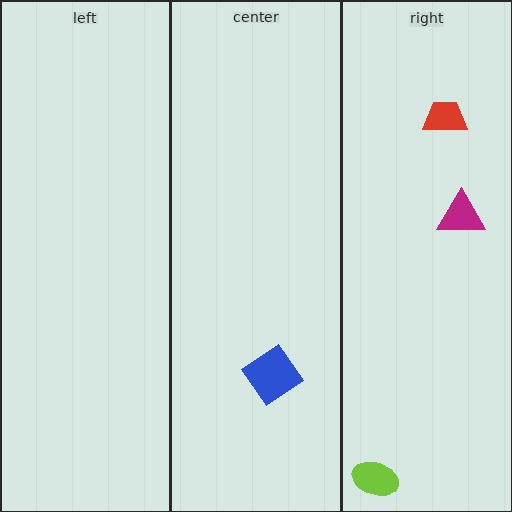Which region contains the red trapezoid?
The right region.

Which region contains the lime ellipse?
The right region.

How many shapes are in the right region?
3.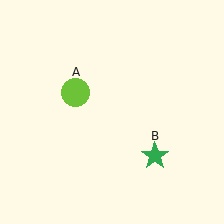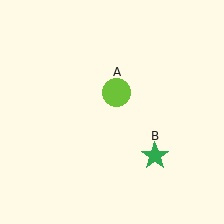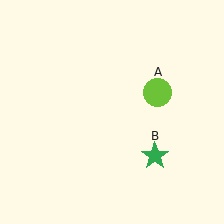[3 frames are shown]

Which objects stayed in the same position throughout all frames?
Green star (object B) remained stationary.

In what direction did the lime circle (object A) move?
The lime circle (object A) moved right.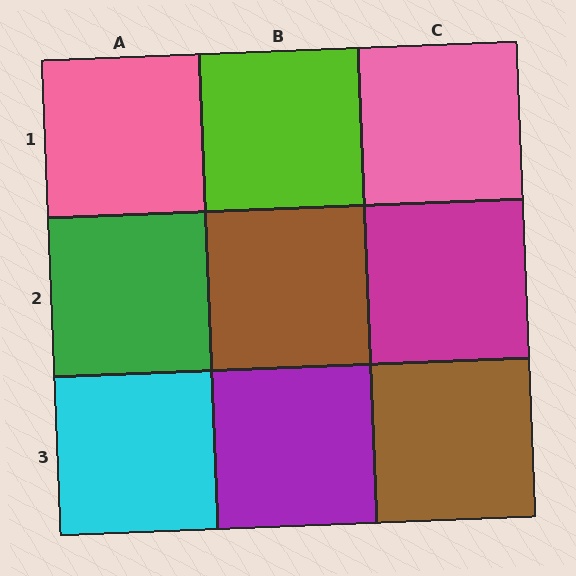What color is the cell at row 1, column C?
Pink.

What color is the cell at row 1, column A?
Pink.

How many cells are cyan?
1 cell is cyan.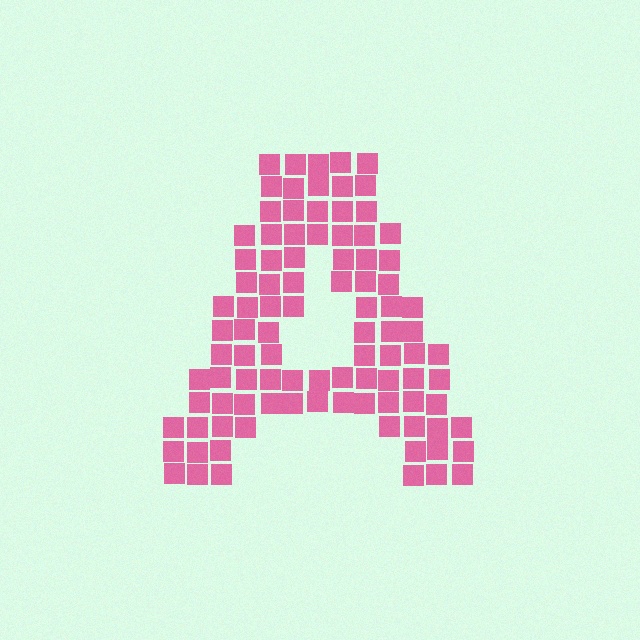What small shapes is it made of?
It is made of small squares.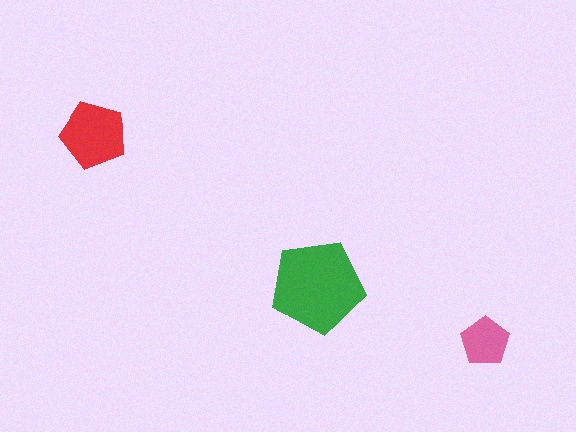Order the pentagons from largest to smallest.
the green one, the red one, the pink one.